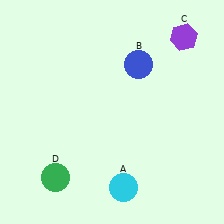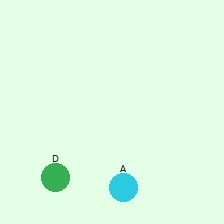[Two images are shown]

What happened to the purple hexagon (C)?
The purple hexagon (C) was removed in Image 2. It was in the top-right area of Image 1.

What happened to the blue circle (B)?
The blue circle (B) was removed in Image 2. It was in the top-right area of Image 1.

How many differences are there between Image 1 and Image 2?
There are 2 differences between the two images.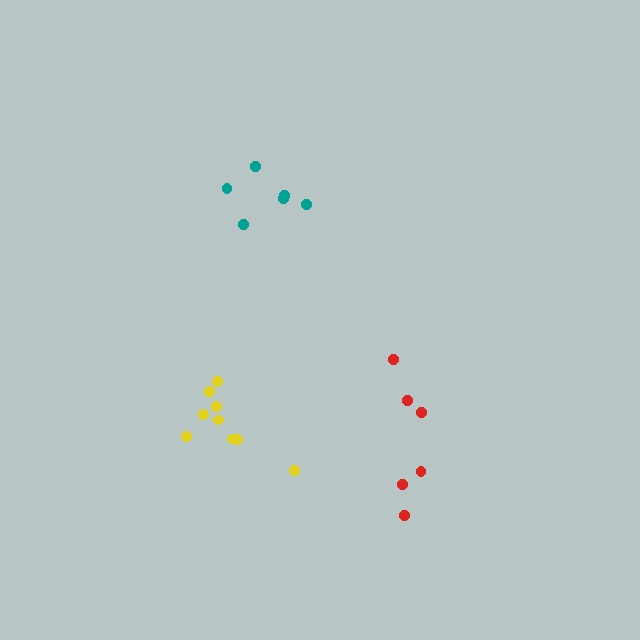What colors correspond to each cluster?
The clusters are colored: red, teal, yellow.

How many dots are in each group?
Group 1: 6 dots, Group 2: 6 dots, Group 3: 9 dots (21 total).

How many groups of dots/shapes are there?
There are 3 groups.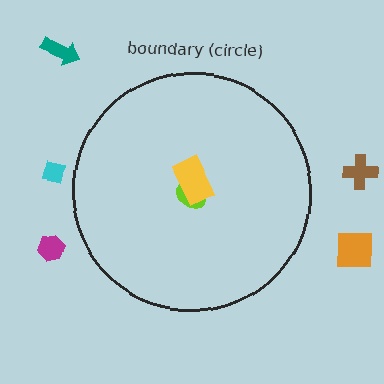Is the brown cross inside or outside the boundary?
Outside.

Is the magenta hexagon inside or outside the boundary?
Outside.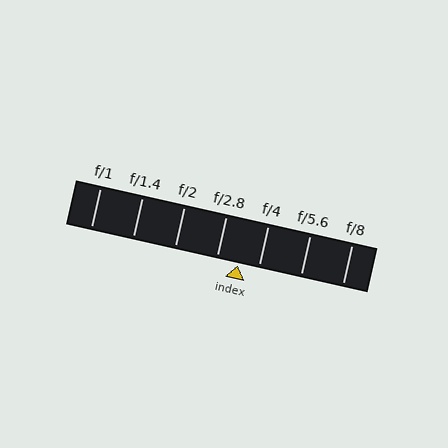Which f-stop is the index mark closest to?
The index mark is closest to f/4.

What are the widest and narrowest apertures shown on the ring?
The widest aperture shown is f/1 and the narrowest is f/8.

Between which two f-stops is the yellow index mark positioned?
The index mark is between f/2.8 and f/4.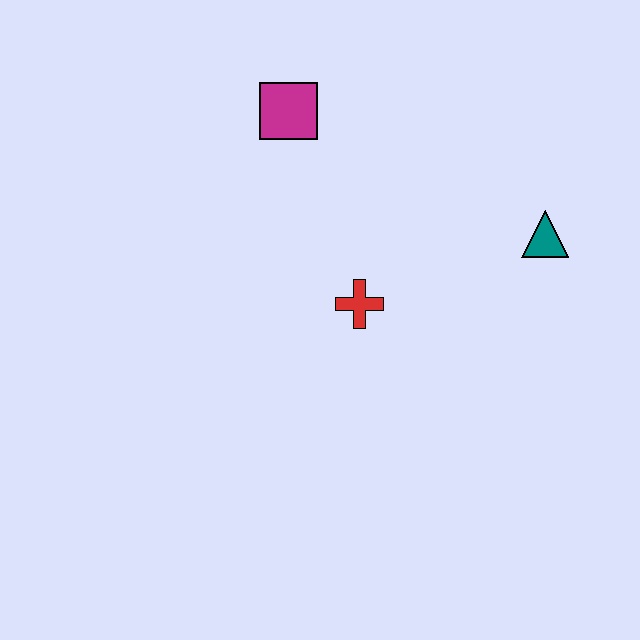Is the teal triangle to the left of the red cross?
No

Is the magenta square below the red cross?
No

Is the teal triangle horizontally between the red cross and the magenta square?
No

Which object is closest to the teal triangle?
The red cross is closest to the teal triangle.